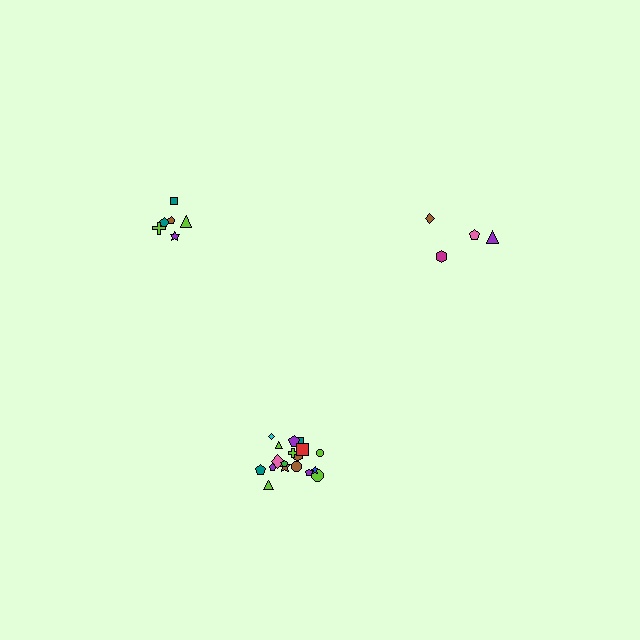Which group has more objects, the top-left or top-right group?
The top-left group.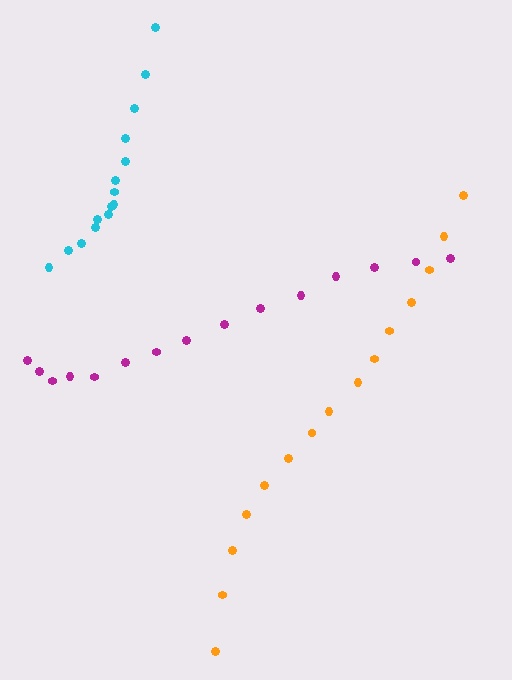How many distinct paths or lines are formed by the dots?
There are 3 distinct paths.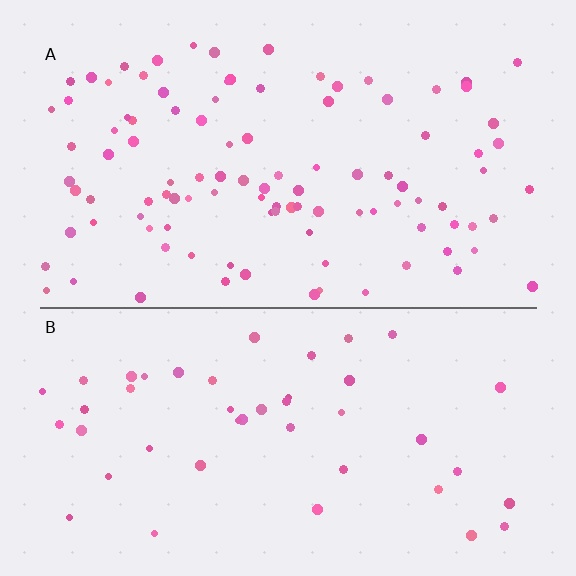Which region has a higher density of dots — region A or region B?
A (the top).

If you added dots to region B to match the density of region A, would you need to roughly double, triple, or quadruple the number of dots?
Approximately double.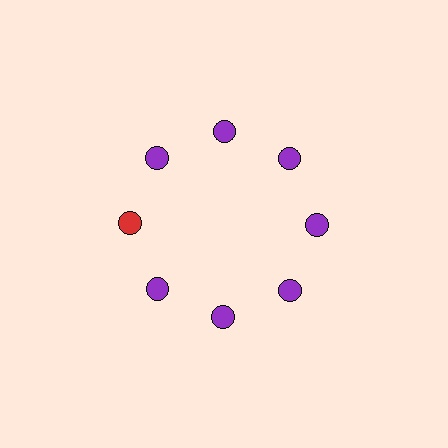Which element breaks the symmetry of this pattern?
The red circle at roughly the 9 o'clock position breaks the symmetry. All other shapes are purple circles.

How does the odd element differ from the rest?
It has a different color: red instead of purple.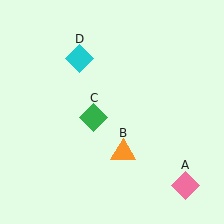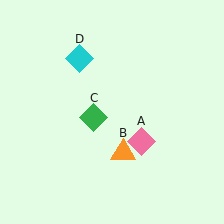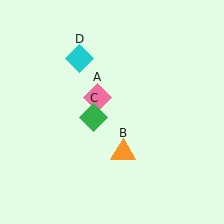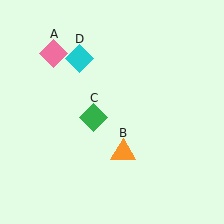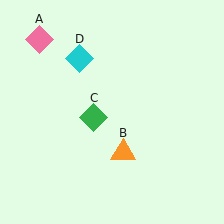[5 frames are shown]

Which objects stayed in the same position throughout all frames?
Orange triangle (object B) and green diamond (object C) and cyan diamond (object D) remained stationary.